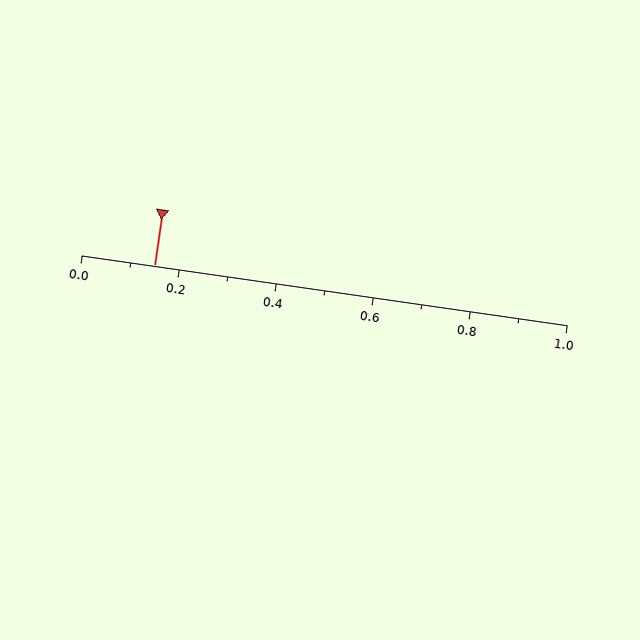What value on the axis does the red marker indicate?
The marker indicates approximately 0.15.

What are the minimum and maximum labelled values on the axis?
The axis runs from 0.0 to 1.0.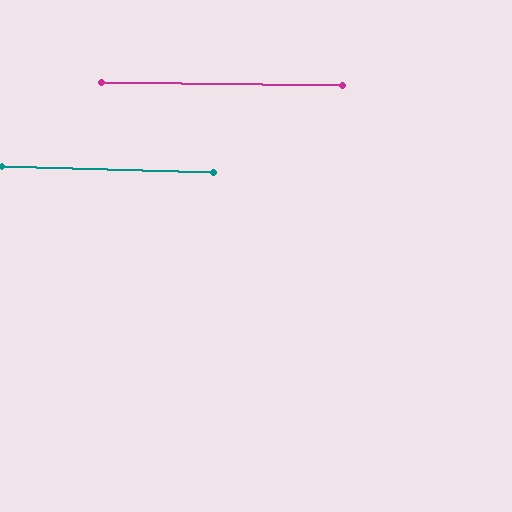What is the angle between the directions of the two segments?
Approximately 1 degree.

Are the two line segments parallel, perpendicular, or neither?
Parallel — their directions differ by only 0.8°.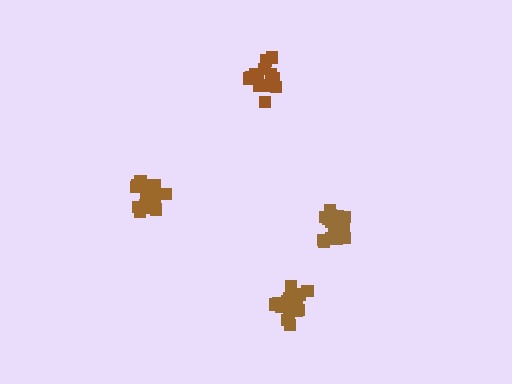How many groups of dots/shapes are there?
There are 4 groups.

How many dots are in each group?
Group 1: 18 dots, Group 2: 18 dots, Group 3: 17 dots, Group 4: 17 dots (70 total).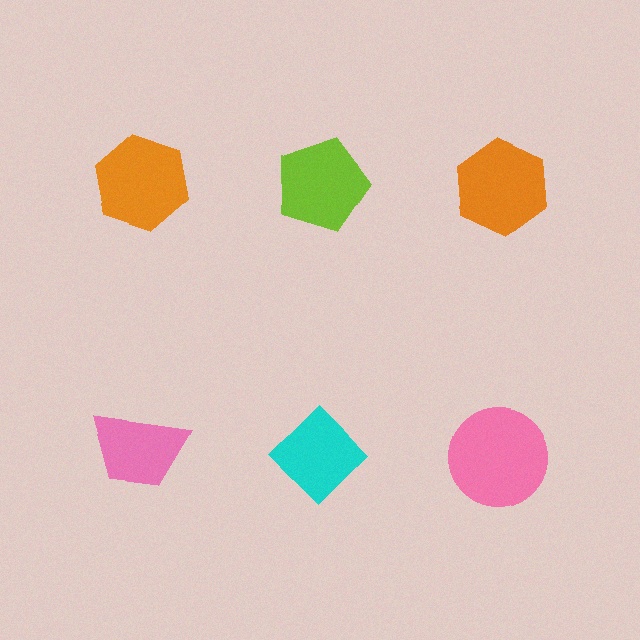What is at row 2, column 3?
A pink circle.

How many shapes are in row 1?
3 shapes.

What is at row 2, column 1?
A pink trapezoid.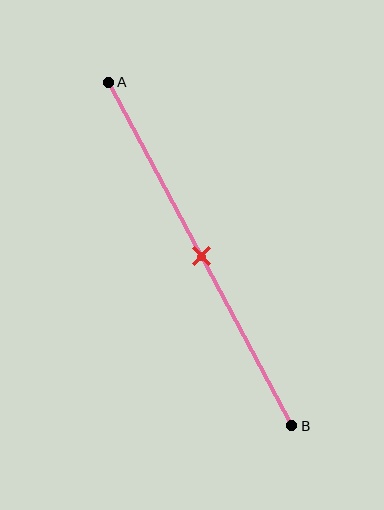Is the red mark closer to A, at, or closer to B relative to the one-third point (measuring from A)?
The red mark is closer to point B than the one-third point of segment AB.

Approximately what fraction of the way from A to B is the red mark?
The red mark is approximately 50% of the way from A to B.